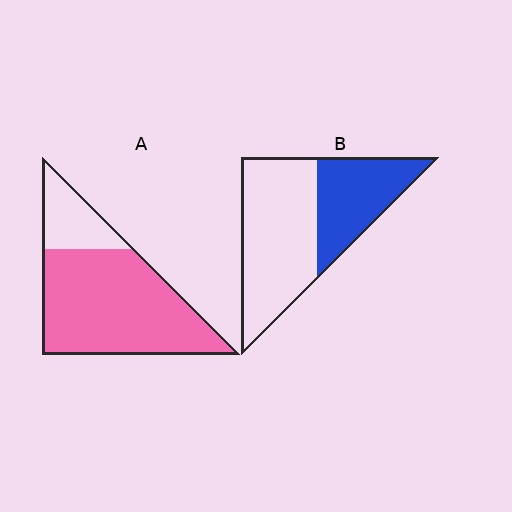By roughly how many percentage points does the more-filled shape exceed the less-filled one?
By roughly 40 percentage points (A over B).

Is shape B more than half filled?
No.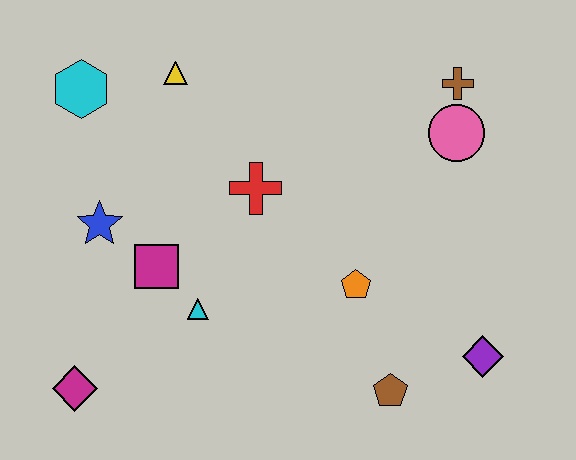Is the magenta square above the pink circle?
No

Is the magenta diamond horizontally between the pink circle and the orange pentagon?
No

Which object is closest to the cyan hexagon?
The yellow triangle is closest to the cyan hexagon.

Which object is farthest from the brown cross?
The magenta diamond is farthest from the brown cross.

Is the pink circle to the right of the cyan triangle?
Yes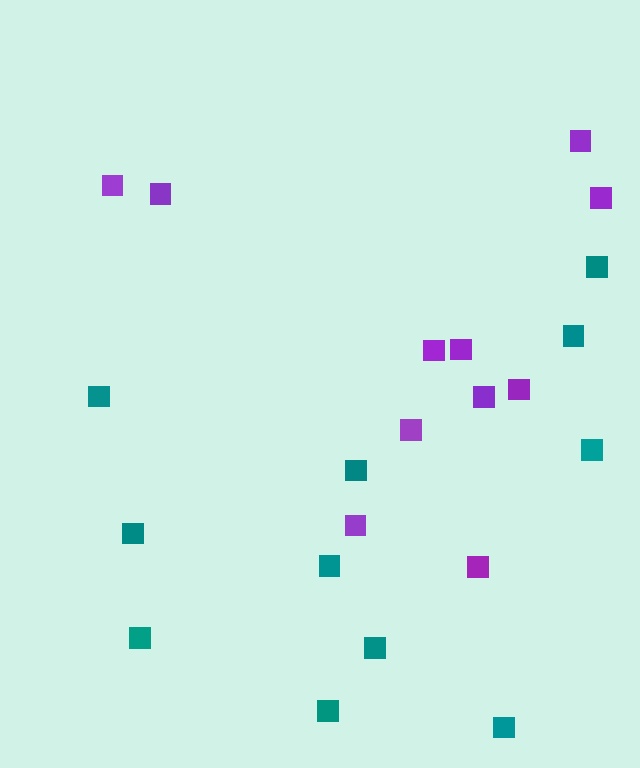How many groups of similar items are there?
There are 2 groups: one group of purple squares (11) and one group of teal squares (11).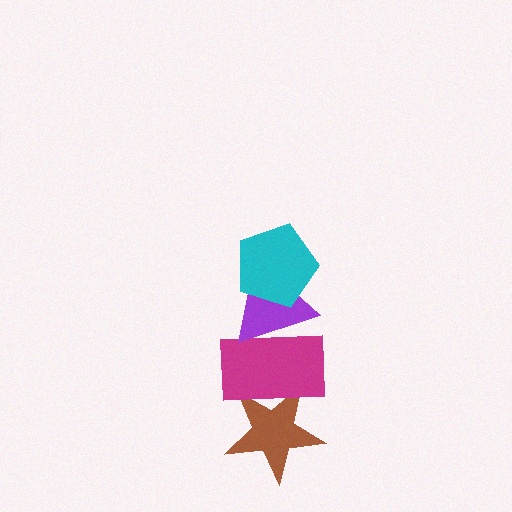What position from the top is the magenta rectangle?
The magenta rectangle is 3rd from the top.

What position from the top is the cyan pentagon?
The cyan pentagon is 1st from the top.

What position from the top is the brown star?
The brown star is 4th from the top.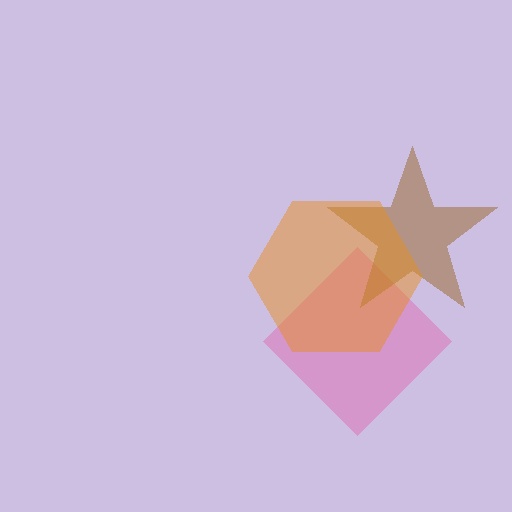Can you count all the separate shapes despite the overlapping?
Yes, there are 3 separate shapes.